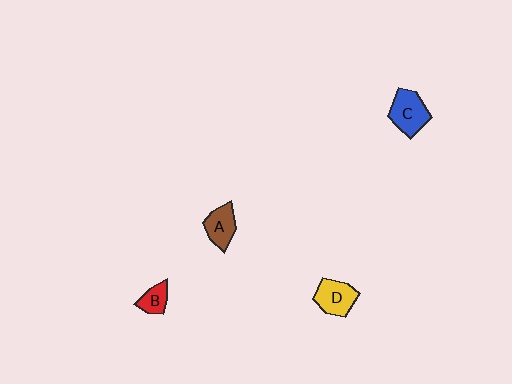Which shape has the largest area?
Shape C (blue).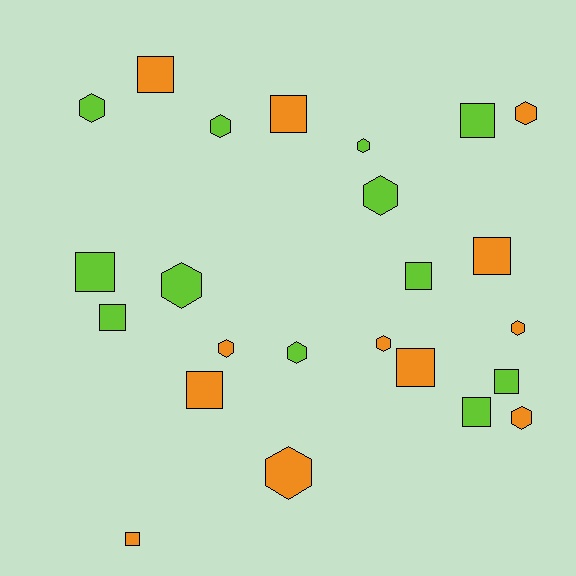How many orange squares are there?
There are 6 orange squares.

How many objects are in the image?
There are 24 objects.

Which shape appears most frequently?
Square, with 12 objects.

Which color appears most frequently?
Lime, with 12 objects.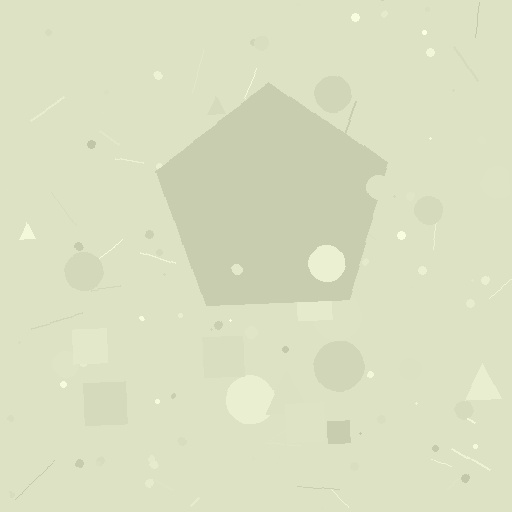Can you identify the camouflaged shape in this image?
The camouflaged shape is a pentagon.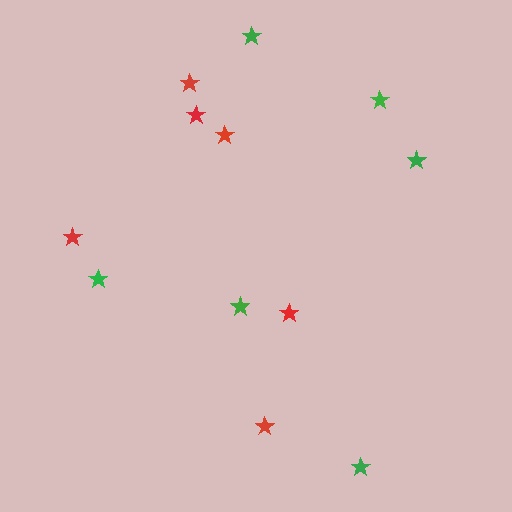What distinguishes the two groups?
There are 2 groups: one group of red stars (6) and one group of green stars (6).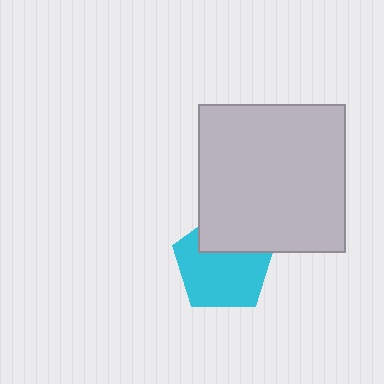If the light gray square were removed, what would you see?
You would see the complete cyan pentagon.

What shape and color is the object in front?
The object in front is a light gray square.